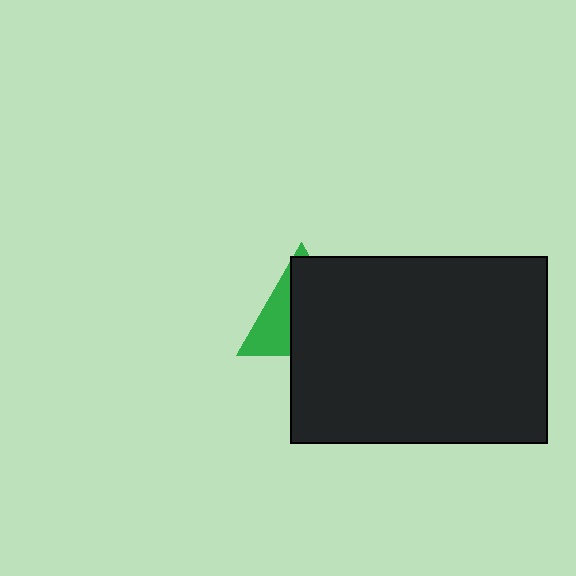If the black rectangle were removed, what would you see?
You would see the complete green triangle.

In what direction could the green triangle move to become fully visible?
The green triangle could move left. That would shift it out from behind the black rectangle entirely.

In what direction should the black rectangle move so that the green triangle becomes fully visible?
The black rectangle should move right. That is the shortest direction to clear the overlap and leave the green triangle fully visible.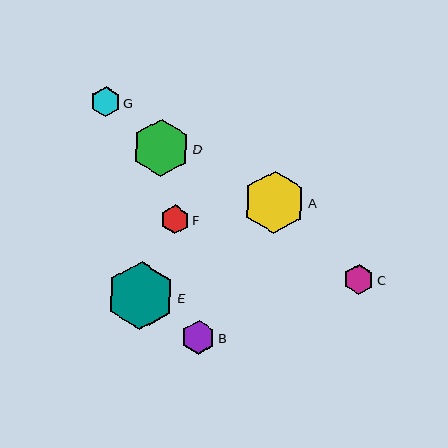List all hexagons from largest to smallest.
From largest to smallest: E, A, D, B, C, G, F.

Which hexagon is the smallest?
Hexagon F is the smallest with a size of approximately 29 pixels.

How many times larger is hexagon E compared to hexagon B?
Hexagon E is approximately 2.0 times the size of hexagon B.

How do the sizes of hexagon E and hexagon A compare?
Hexagon E and hexagon A are approximately the same size.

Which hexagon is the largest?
Hexagon E is the largest with a size of approximately 68 pixels.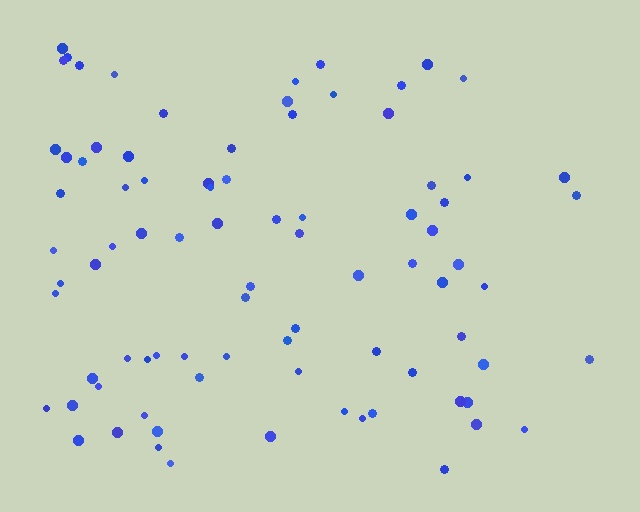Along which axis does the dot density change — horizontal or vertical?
Horizontal.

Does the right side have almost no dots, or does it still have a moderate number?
Still a moderate number, just noticeably fewer than the left.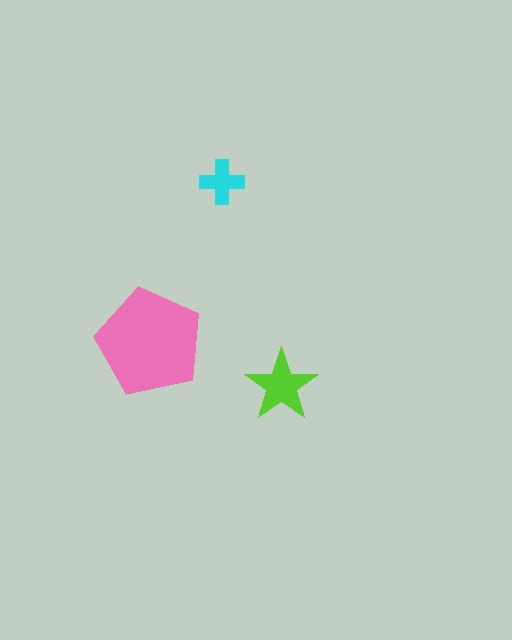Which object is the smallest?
The cyan cross.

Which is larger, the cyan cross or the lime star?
The lime star.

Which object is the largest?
The pink pentagon.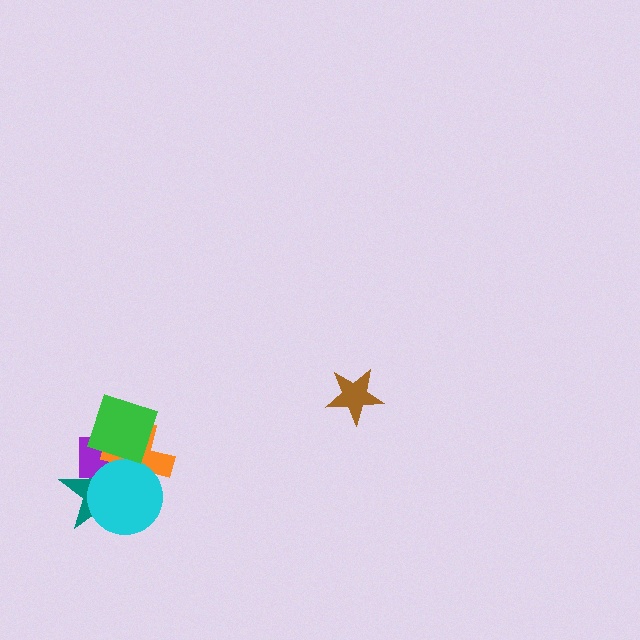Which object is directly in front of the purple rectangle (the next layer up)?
The orange cross is directly in front of the purple rectangle.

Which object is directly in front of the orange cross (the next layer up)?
The cyan circle is directly in front of the orange cross.